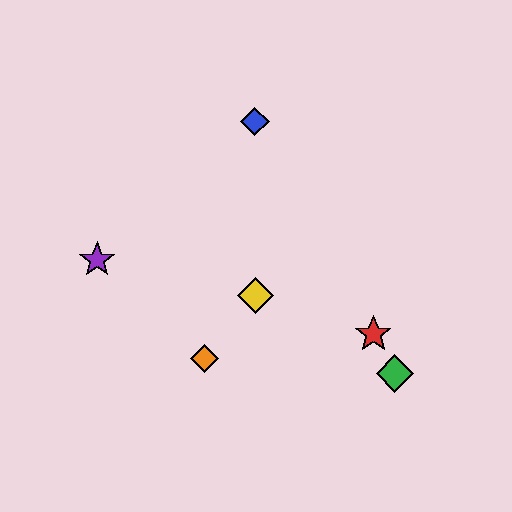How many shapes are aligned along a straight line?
3 shapes (the red star, the blue diamond, the green diamond) are aligned along a straight line.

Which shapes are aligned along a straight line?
The red star, the blue diamond, the green diamond are aligned along a straight line.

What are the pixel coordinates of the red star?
The red star is at (373, 334).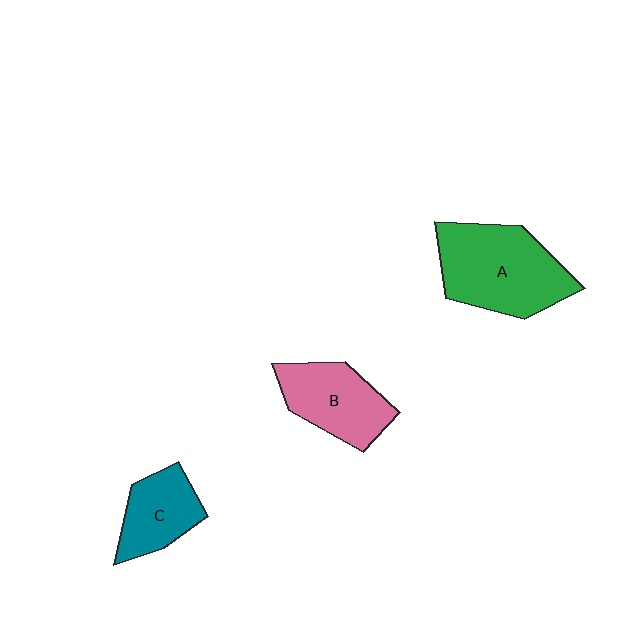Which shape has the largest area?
Shape A (green).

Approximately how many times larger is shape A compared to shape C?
Approximately 1.8 times.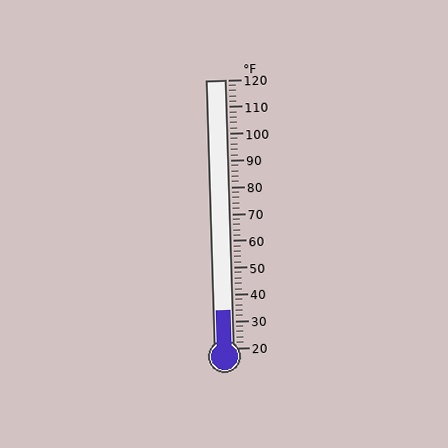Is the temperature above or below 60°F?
The temperature is below 60°F.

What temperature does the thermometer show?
The thermometer shows approximately 34°F.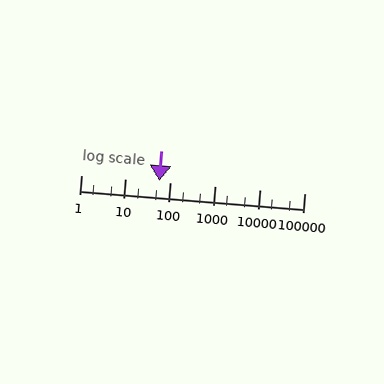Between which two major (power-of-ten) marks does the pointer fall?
The pointer is between 10 and 100.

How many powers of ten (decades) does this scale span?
The scale spans 5 decades, from 1 to 100000.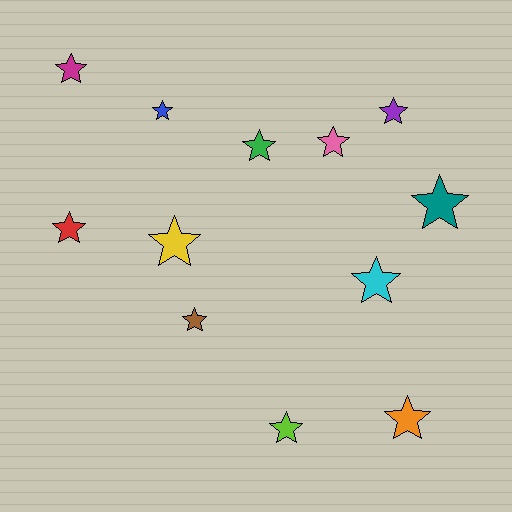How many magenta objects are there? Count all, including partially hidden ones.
There is 1 magenta object.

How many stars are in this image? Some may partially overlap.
There are 12 stars.